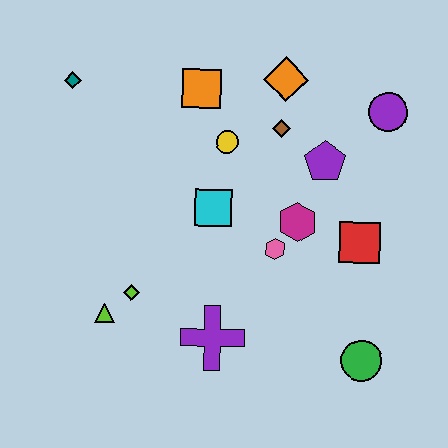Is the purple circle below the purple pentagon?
No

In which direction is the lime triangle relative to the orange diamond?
The lime triangle is below the orange diamond.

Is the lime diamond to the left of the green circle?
Yes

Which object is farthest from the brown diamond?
The lime triangle is farthest from the brown diamond.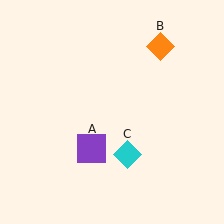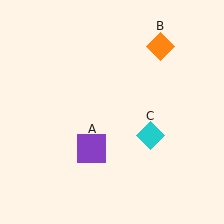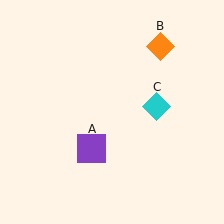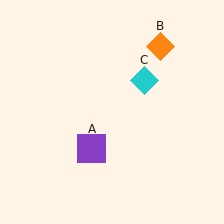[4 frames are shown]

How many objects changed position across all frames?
1 object changed position: cyan diamond (object C).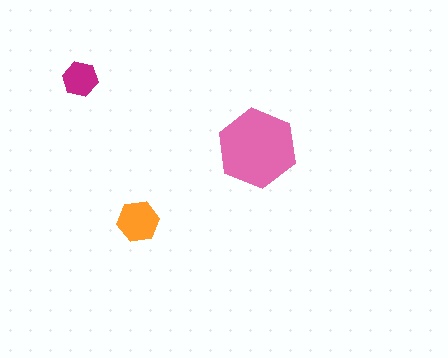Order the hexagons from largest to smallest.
the pink one, the orange one, the magenta one.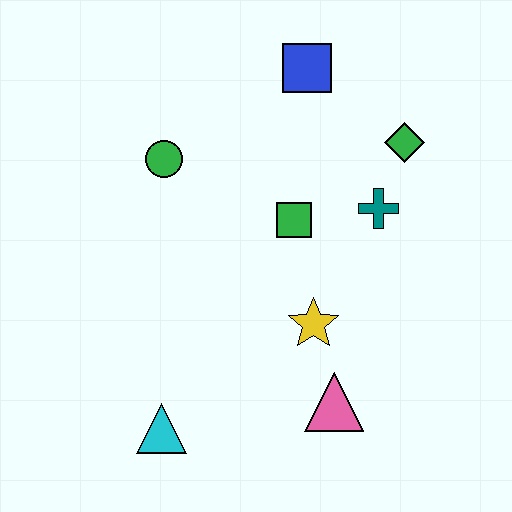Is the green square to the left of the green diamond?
Yes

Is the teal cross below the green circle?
Yes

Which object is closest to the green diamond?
The teal cross is closest to the green diamond.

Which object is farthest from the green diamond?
The cyan triangle is farthest from the green diamond.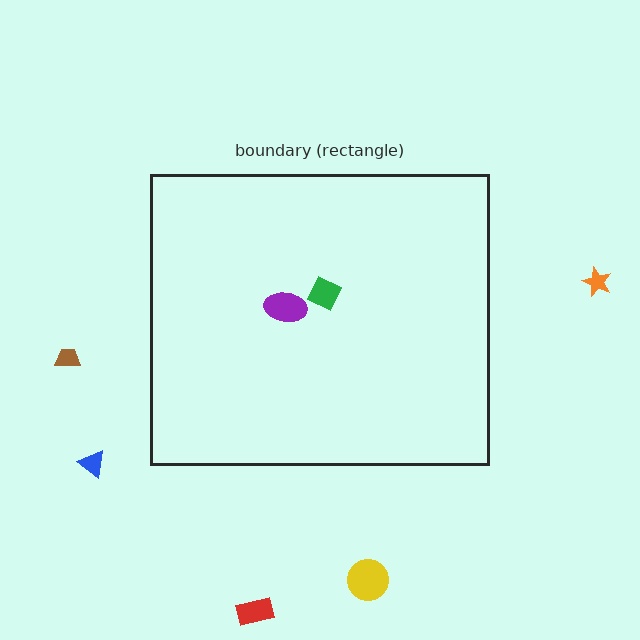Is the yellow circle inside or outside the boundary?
Outside.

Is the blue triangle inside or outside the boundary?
Outside.